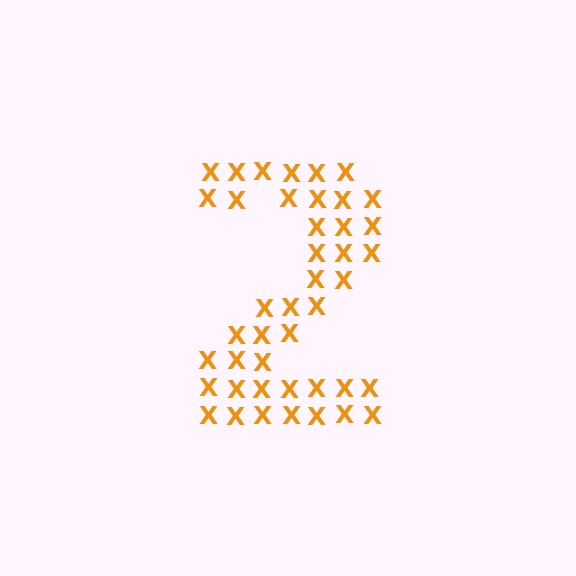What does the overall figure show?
The overall figure shows the digit 2.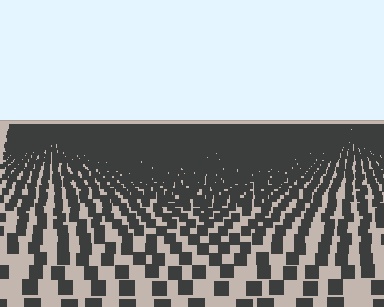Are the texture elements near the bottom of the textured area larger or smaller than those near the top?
Larger. Near the bottom, elements are closer to the viewer and appear at a bigger on-screen size.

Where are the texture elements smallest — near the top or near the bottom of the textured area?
Near the top.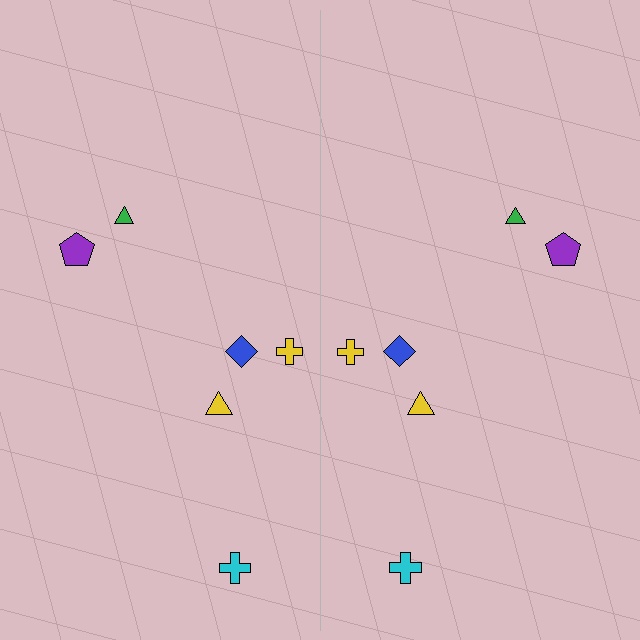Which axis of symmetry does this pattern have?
The pattern has a vertical axis of symmetry running through the center of the image.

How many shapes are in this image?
There are 12 shapes in this image.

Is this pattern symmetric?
Yes, this pattern has bilateral (reflection) symmetry.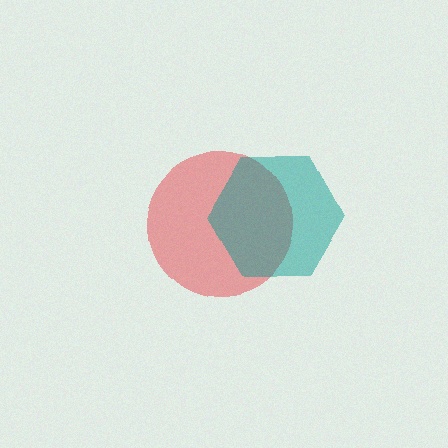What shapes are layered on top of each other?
The layered shapes are: a red circle, a teal hexagon.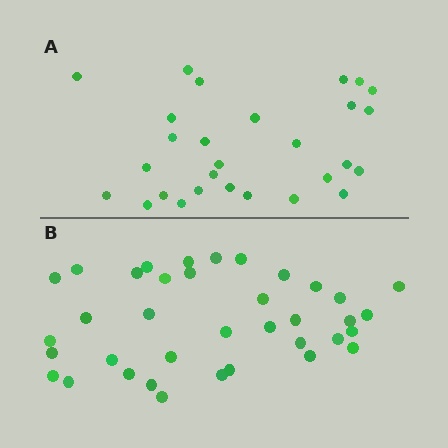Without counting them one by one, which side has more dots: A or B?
Region B (the bottom region) has more dots.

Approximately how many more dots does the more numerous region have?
Region B has roughly 8 or so more dots than region A.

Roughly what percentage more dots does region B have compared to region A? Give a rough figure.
About 30% more.